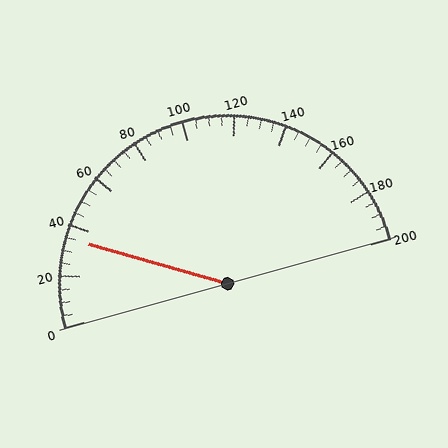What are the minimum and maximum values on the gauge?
The gauge ranges from 0 to 200.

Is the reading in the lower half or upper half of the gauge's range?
The reading is in the lower half of the range (0 to 200).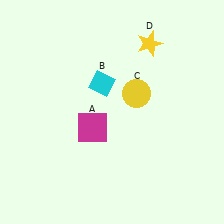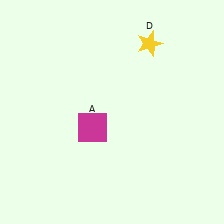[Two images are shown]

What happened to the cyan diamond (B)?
The cyan diamond (B) was removed in Image 2. It was in the top-left area of Image 1.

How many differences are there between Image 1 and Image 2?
There are 2 differences between the two images.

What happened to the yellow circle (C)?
The yellow circle (C) was removed in Image 2. It was in the top-right area of Image 1.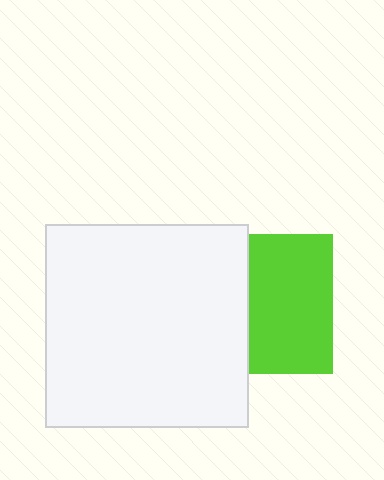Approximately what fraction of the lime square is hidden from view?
Roughly 40% of the lime square is hidden behind the white square.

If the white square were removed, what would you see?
You would see the complete lime square.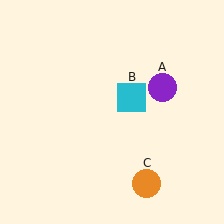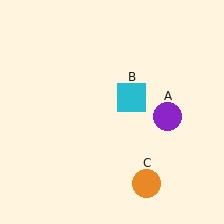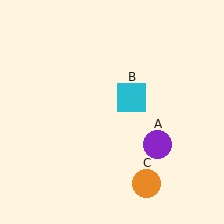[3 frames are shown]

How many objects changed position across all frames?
1 object changed position: purple circle (object A).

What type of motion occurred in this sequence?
The purple circle (object A) rotated clockwise around the center of the scene.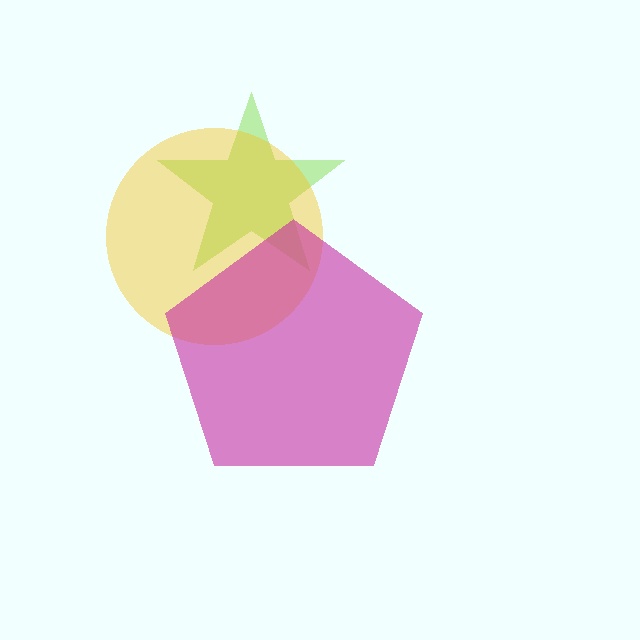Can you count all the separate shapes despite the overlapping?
Yes, there are 3 separate shapes.